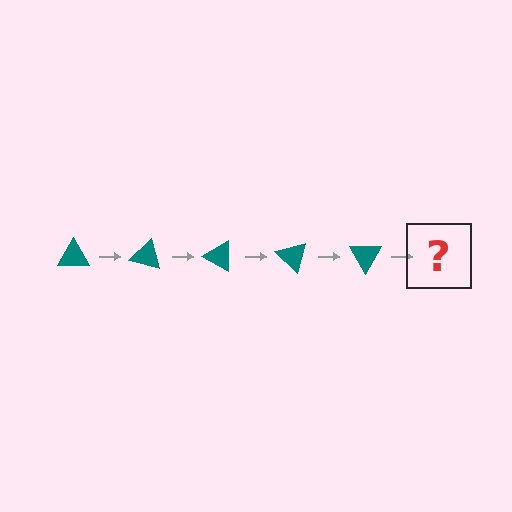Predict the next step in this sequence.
The next step is a teal triangle rotated 75 degrees.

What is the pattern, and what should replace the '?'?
The pattern is that the triangle rotates 15 degrees each step. The '?' should be a teal triangle rotated 75 degrees.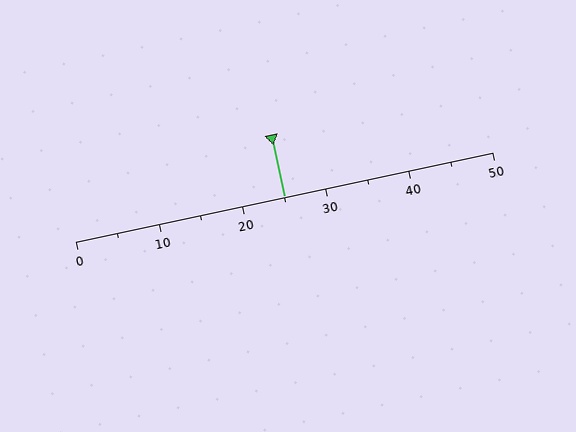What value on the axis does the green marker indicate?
The marker indicates approximately 25.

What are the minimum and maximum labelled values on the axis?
The axis runs from 0 to 50.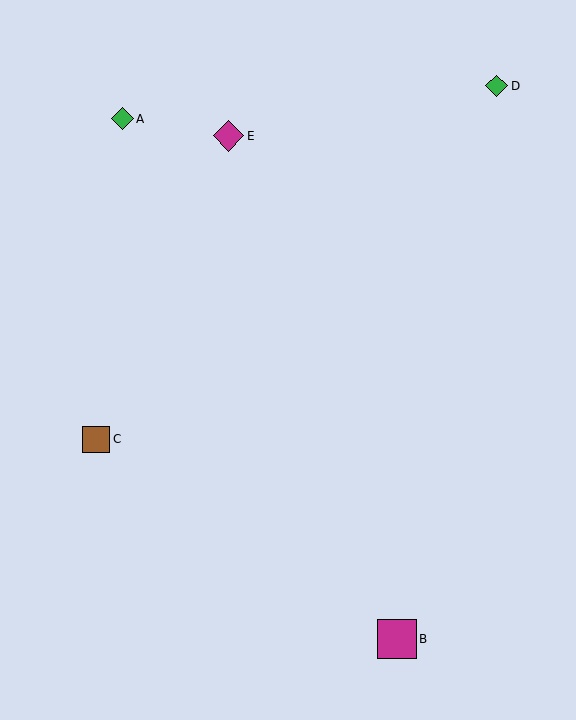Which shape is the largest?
The magenta square (labeled B) is the largest.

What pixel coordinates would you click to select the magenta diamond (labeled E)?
Click at (228, 136) to select the magenta diamond E.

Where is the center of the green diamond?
The center of the green diamond is at (122, 119).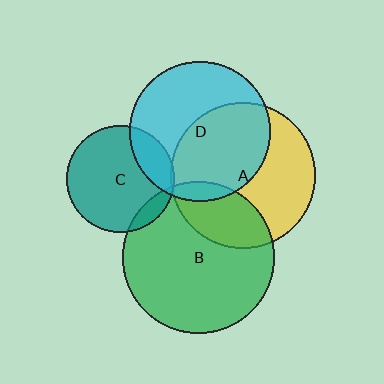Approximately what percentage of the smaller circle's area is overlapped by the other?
Approximately 5%.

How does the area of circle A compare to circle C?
Approximately 1.8 times.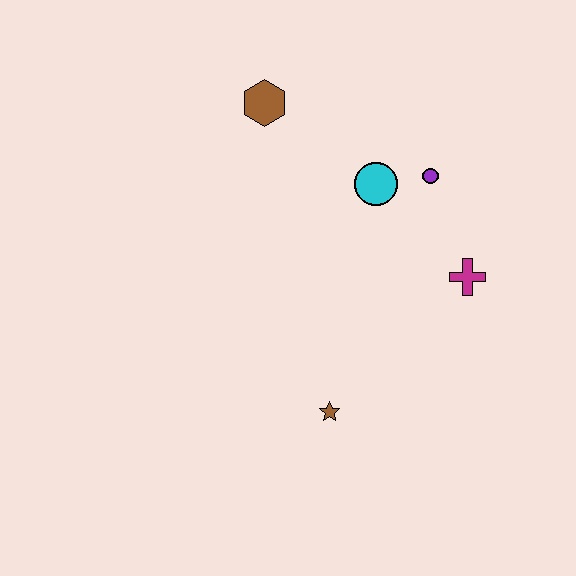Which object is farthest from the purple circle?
The brown star is farthest from the purple circle.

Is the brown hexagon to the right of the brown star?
No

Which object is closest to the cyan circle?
The purple circle is closest to the cyan circle.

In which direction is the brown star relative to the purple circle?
The brown star is below the purple circle.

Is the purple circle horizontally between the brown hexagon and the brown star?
No